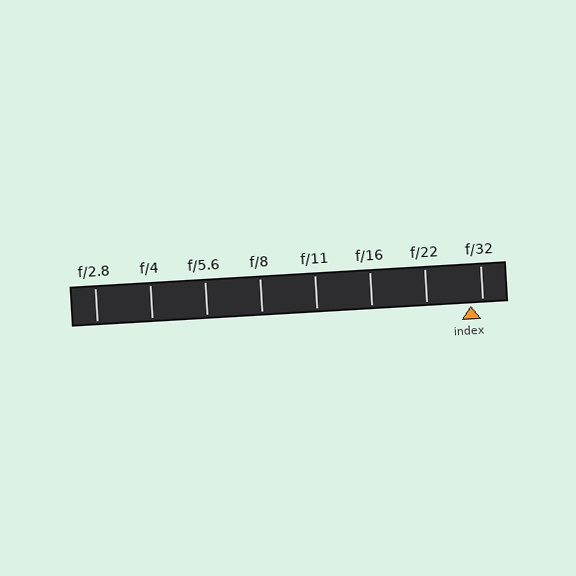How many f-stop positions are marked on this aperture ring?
There are 8 f-stop positions marked.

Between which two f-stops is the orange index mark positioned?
The index mark is between f/22 and f/32.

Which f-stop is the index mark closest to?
The index mark is closest to f/32.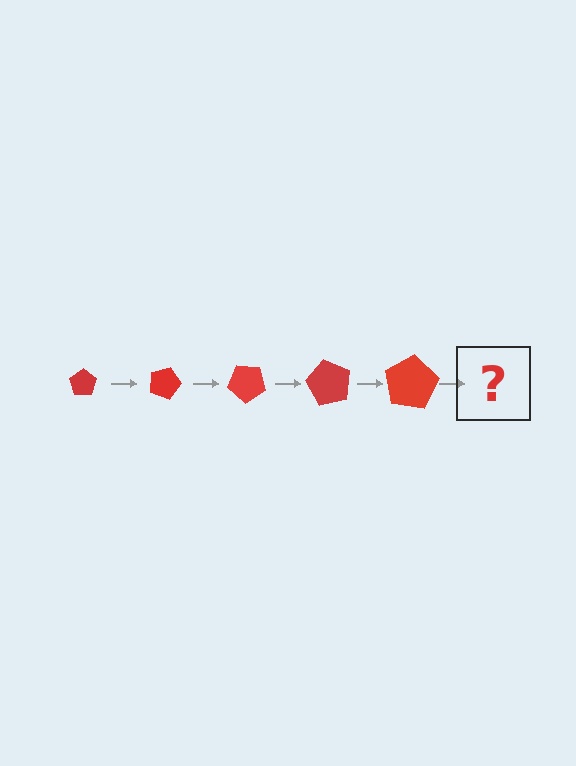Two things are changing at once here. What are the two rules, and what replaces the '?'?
The two rules are that the pentagon grows larger each step and it rotates 20 degrees each step. The '?' should be a pentagon, larger than the previous one and rotated 100 degrees from the start.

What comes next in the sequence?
The next element should be a pentagon, larger than the previous one and rotated 100 degrees from the start.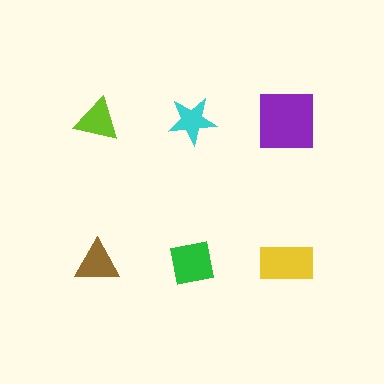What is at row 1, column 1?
A lime triangle.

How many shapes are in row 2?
3 shapes.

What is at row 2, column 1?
A brown triangle.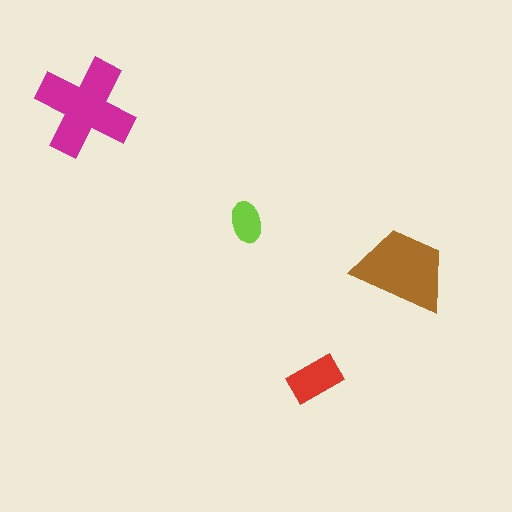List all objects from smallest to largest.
The lime ellipse, the red rectangle, the brown trapezoid, the magenta cross.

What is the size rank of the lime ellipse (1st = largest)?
4th.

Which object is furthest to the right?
The brown trapezoid is rightmost.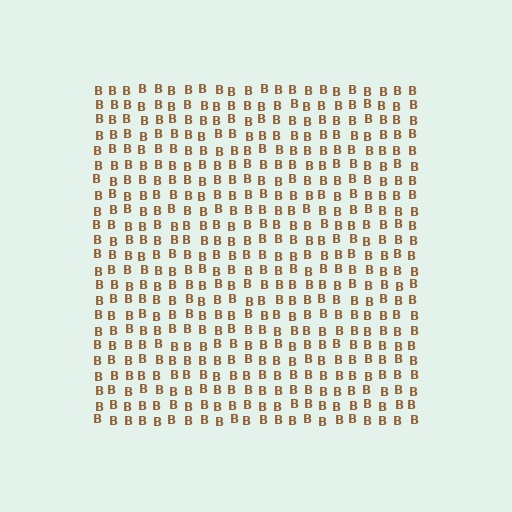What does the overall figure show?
The overall figure shows a square.